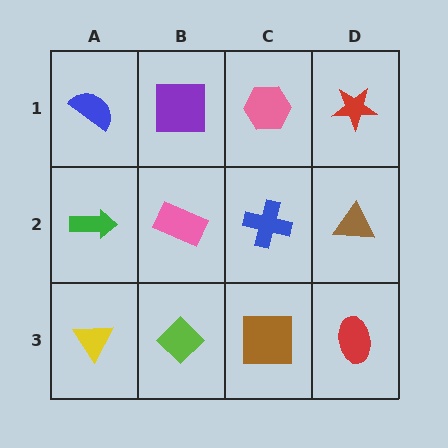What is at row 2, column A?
A green arrow.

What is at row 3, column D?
A red ellipse.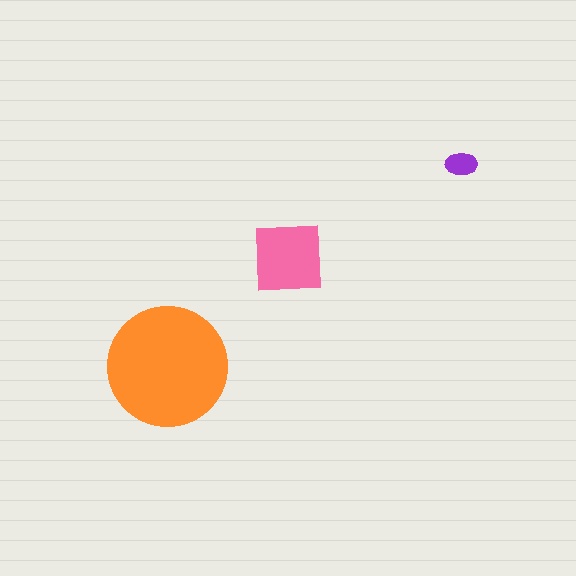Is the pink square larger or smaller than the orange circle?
Smaller.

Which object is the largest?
The orange circle.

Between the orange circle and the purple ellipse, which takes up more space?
The orange circle.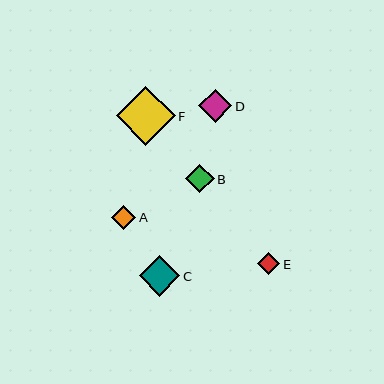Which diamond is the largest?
Diamond F is the largest with a size of approximately 59 pixels.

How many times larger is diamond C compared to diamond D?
Diamond C is approximately 1.2 times the size of diamond D.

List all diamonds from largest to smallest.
From largest to smallest: F, C, D, B, A, E.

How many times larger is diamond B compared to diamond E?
Diamond B is approximately 1.3 times the size of diamond E.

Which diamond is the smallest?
Diamond E is the smallest with a size of approximately 22 pixels.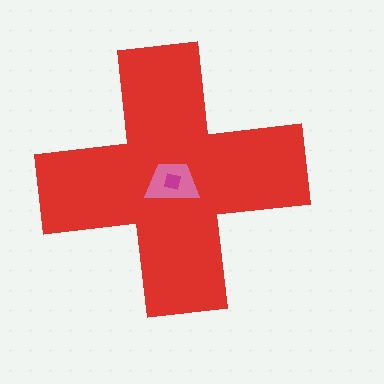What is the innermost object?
The magenta square.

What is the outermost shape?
The red cross.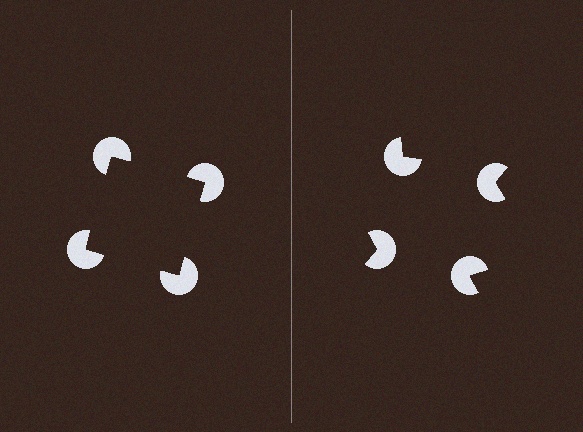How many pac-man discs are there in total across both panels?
8 — 4 on each side.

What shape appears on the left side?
An illusory square.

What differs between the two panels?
The pac-man discs are positioned identically on both sides; only the wedge orientations differ. On the left they align to a square; on the right they are misaligned.